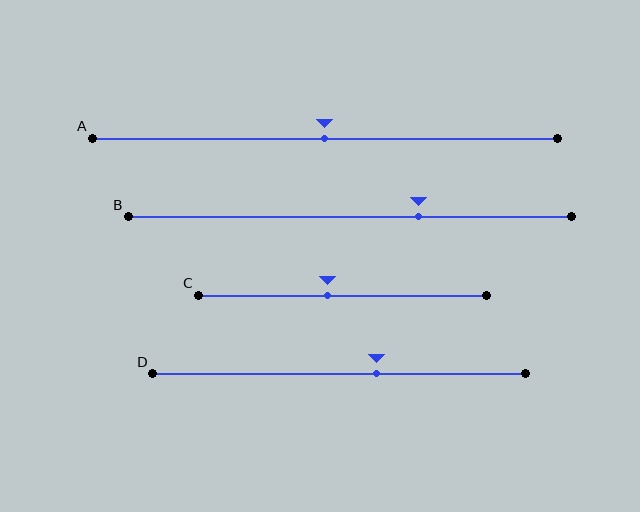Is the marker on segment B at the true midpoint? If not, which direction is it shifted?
No, the marker on segment B is shifted to the right by about 16% of the segment length.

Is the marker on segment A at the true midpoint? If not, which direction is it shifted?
Yes, the marker on segment A is at the true midpoint.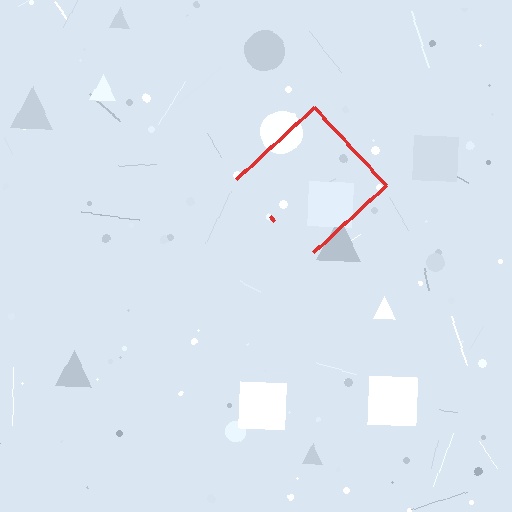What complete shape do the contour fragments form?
The contour fragments form a diamond.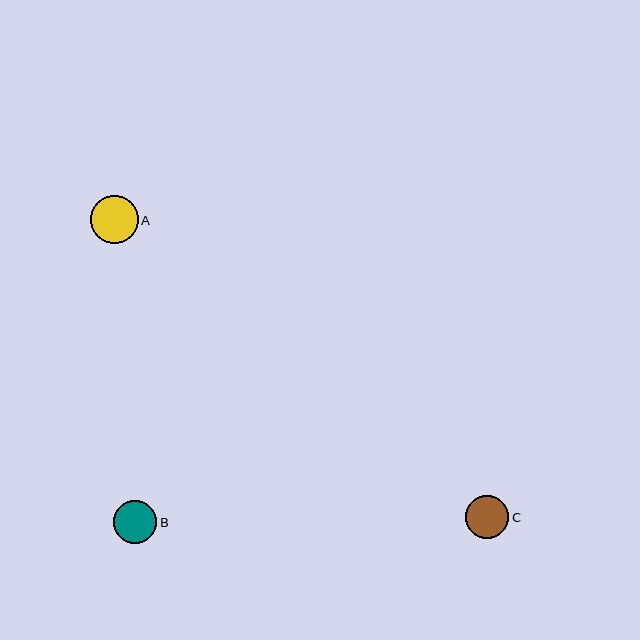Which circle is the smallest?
Circle C is the smallest with a size of approximately 43 pixels.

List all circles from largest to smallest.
From largest to smallest: A, B, C.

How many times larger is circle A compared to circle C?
Circle A is approximately 1.1 times the size of circle C.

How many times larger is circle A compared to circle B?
Circle A is approximately 1.1 times the size of circle B.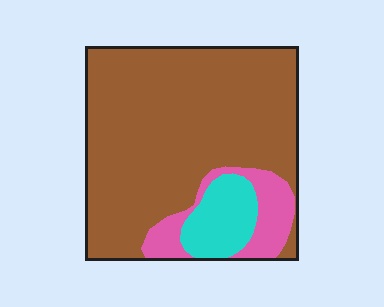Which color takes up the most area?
Brown, at roughly 75%.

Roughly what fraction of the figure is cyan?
Cyan covers roughly 10% of the figure.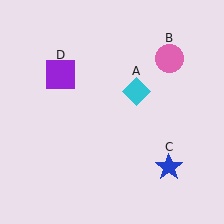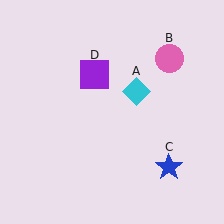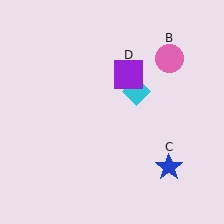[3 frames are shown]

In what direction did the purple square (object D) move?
The purple square (object D) moved right.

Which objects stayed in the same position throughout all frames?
Cyan diamond (object A) and pink circle (object B) and blue star (object C) remained stationary.